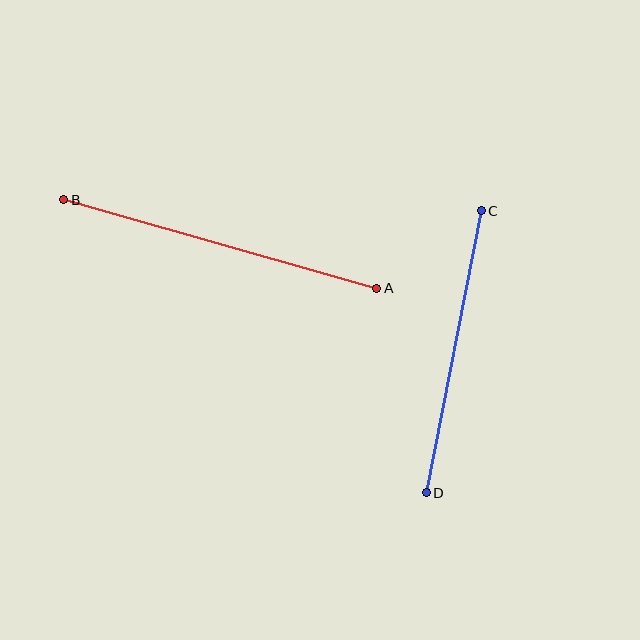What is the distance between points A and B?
The distance is approximately 325 pixels.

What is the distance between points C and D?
The distance is approximately 288 pixels.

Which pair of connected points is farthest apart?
Points A and B are farthest apart.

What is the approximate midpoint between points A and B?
The midpoint is at approximately (220, 244) pixels.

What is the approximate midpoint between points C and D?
The midpoint is at approximately (454, 352) pixels.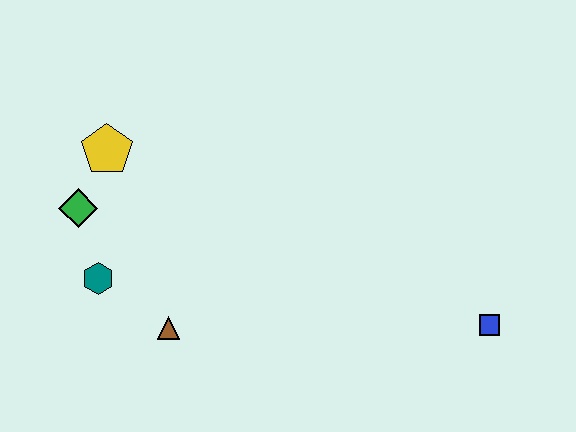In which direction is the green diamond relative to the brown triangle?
The green diamond is above the brown triangle.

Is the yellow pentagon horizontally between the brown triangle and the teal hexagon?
Yes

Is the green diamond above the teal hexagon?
Yes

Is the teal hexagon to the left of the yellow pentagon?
Yes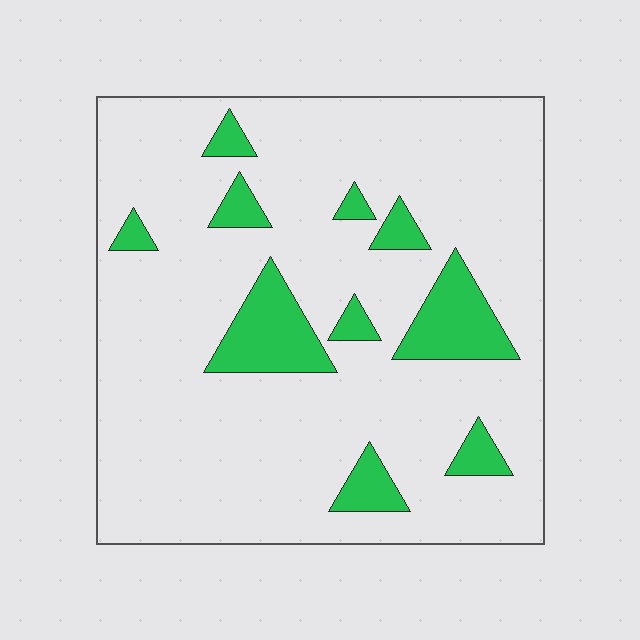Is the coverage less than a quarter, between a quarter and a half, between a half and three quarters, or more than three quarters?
Less than a quarter.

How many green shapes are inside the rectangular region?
10.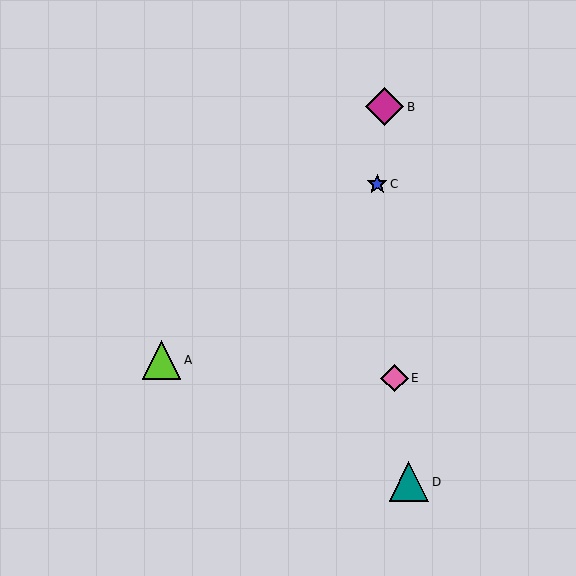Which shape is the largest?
The teal triangle (labeled D) is the largest.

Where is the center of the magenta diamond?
The center of the magenta diamond is at (385, 107).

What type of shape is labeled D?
Shape D is a teal triangle.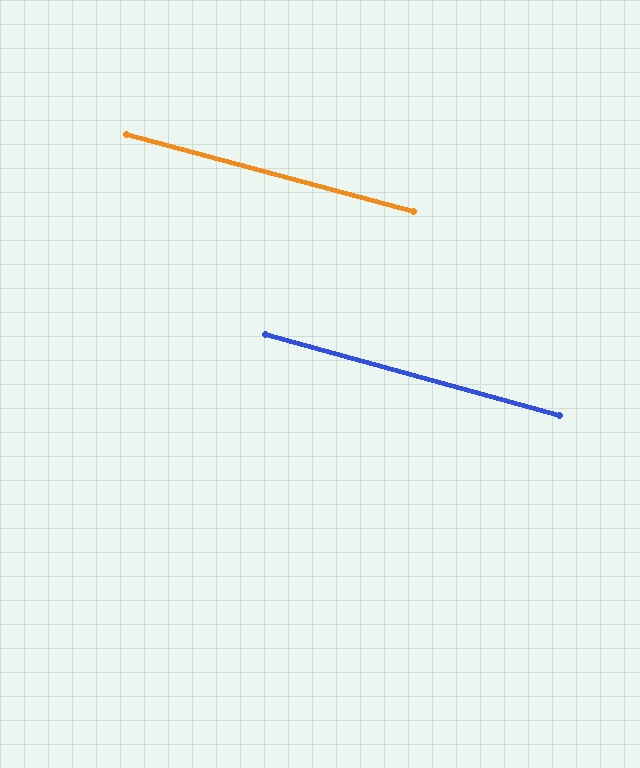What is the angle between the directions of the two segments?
Approximately 0 degrees.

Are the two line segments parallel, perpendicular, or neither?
Parallel — their directions differ by only 0.4°.